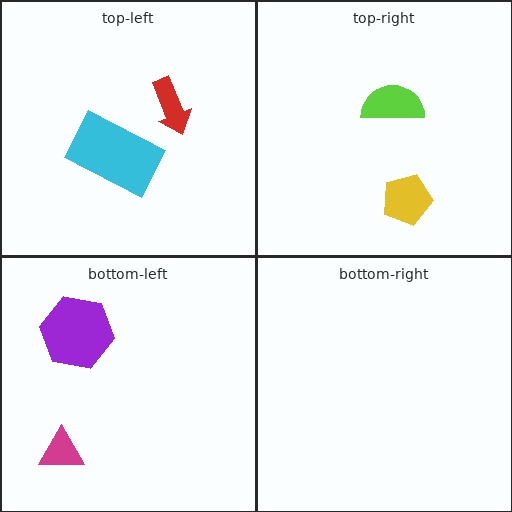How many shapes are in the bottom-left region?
2.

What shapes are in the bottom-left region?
The purple hexagon, the magenta triangle.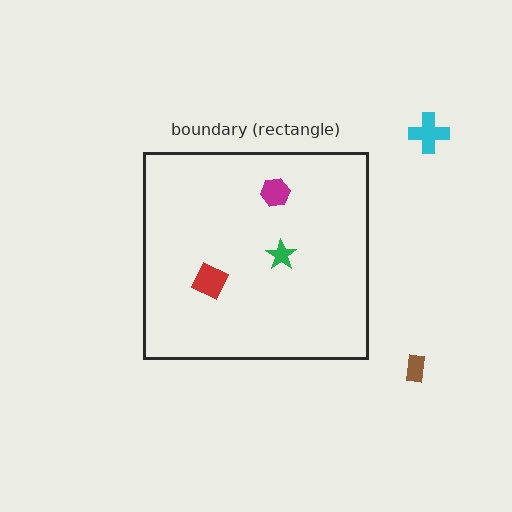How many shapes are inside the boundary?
3 inside, 2 outside.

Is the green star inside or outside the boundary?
Inside.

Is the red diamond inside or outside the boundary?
Inside.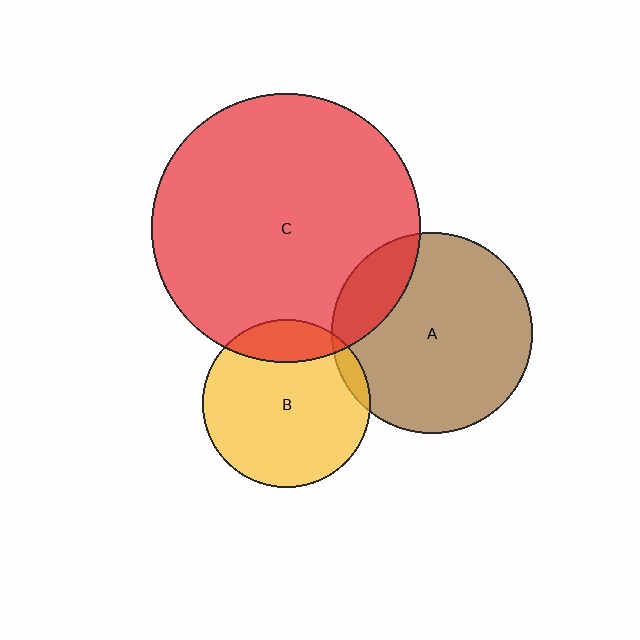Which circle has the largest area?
Circle C (red).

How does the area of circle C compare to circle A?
Approximately 1.8 times.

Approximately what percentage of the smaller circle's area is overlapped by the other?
Approximately 20%.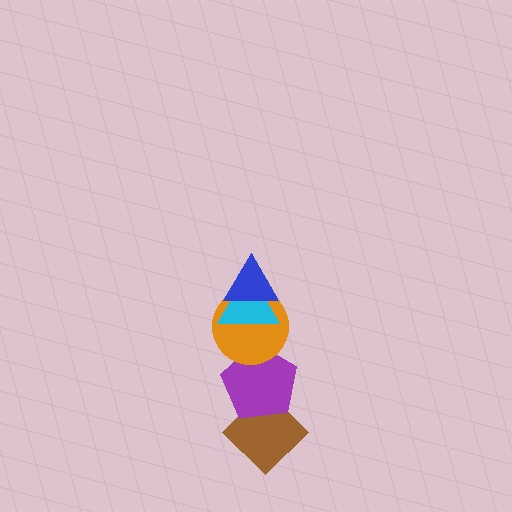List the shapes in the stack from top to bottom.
From top to bottom: the blue triangle, the cyan triangle, the orange circle, the purple pentagon, the brown diamond.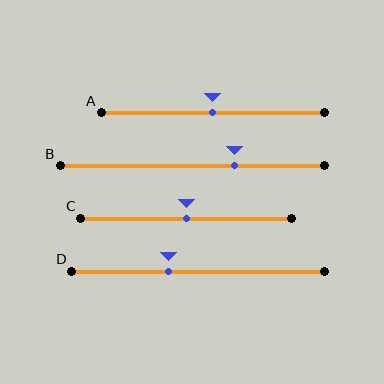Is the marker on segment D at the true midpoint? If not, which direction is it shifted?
No, the marker on segment D is shifted to the left by about 12% of the segment length.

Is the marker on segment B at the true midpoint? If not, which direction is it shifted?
No, the marker on segment B is shifted to the right by about 16% of the segment length.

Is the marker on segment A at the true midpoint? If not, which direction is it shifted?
Yes, the marker on segment A is at the true midpoint.